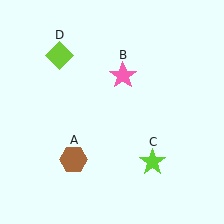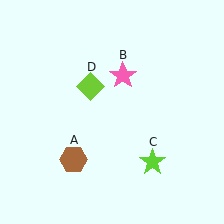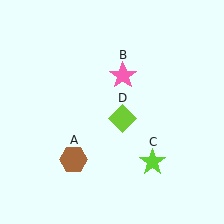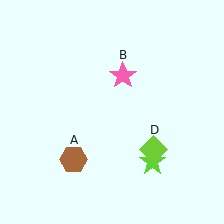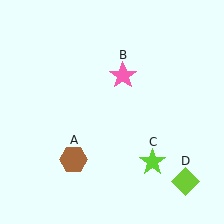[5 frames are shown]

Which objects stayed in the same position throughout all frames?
Brown hexagon (object A) and pink star (object B) and lime star (object C) remained stationary.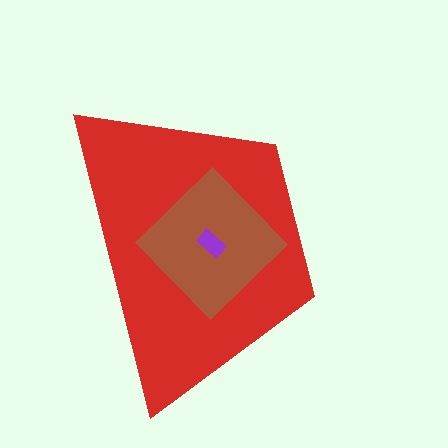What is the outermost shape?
The red trapezoid.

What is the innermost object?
The purple rectangle.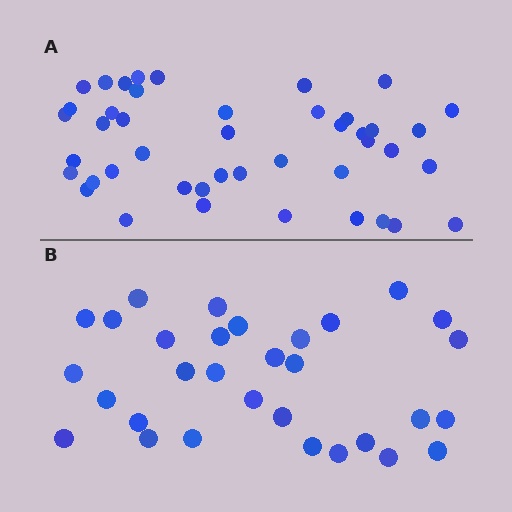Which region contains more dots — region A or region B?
Region A (the top region) has more dots.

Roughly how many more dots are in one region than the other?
Region A has approximately 15 more dots than region B.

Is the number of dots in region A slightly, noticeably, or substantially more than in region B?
Region A has noticeably more, but not dramatically so. The ratio is roughly 1.4 to 1.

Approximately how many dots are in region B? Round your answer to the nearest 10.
About 30 dots. (The exact count is 31, which rounds to 30.)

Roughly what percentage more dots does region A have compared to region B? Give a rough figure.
About 40% more.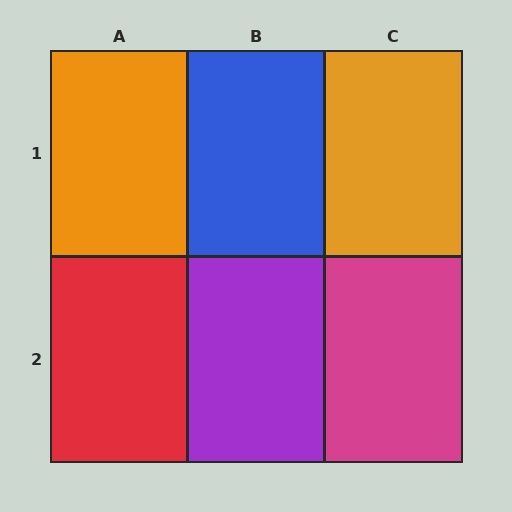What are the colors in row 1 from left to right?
Orange, blue, orange.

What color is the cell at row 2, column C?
Magenta.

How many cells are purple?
1 cell is purple.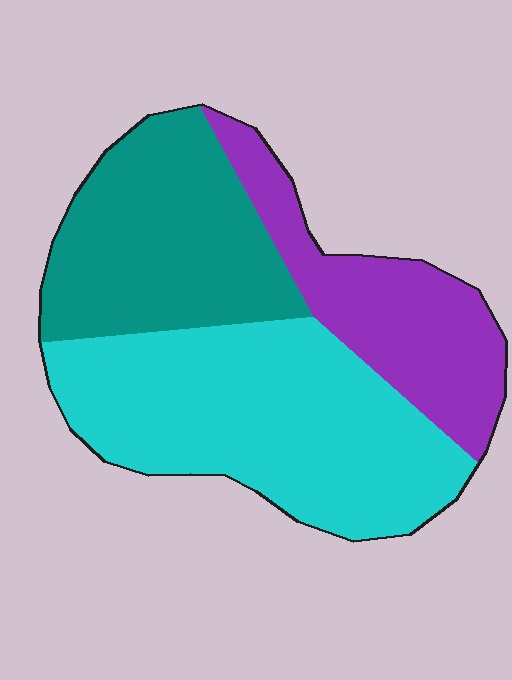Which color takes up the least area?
Purple, at roughly 25%.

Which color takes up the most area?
Cyan, at roughly 45%.